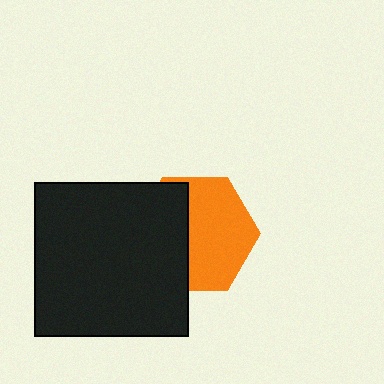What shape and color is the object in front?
The object in front is a black square.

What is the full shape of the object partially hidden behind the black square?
The partially hidden object is an orange hexagon.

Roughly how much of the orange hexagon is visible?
About half of it is visible (roughly 57%).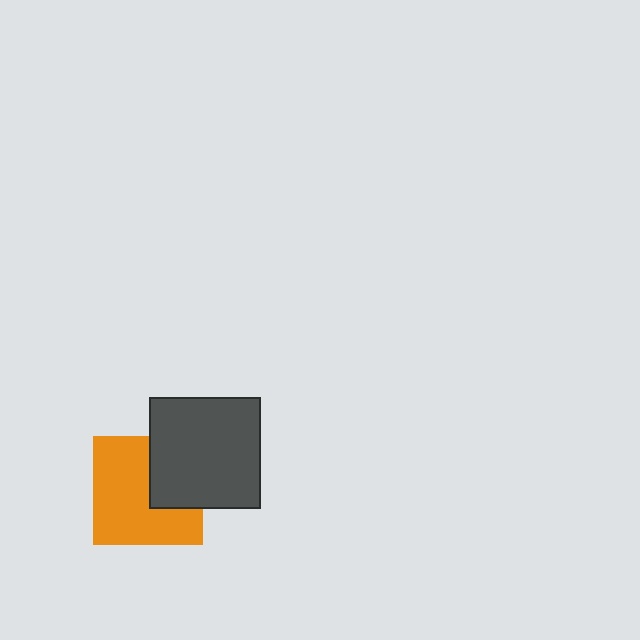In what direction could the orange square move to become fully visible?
The orange square could move left. That would shift it out from behind the dark gray square entirely.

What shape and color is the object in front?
The object in front is a dark gray square.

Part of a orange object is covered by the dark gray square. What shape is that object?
It is a square.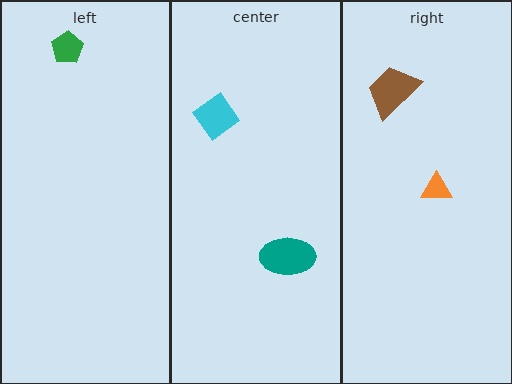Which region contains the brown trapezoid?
The right region.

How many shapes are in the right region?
2.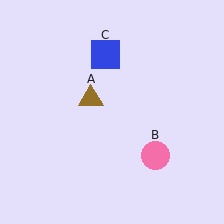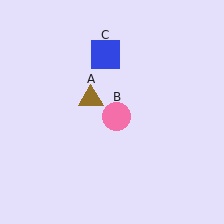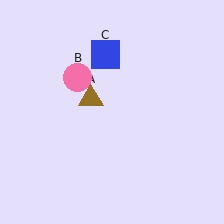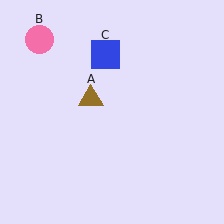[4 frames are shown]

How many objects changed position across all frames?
1 object changed position: pink circle (object B).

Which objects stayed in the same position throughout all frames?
Brown triangle (object A) and blue square (object C) remained stationary.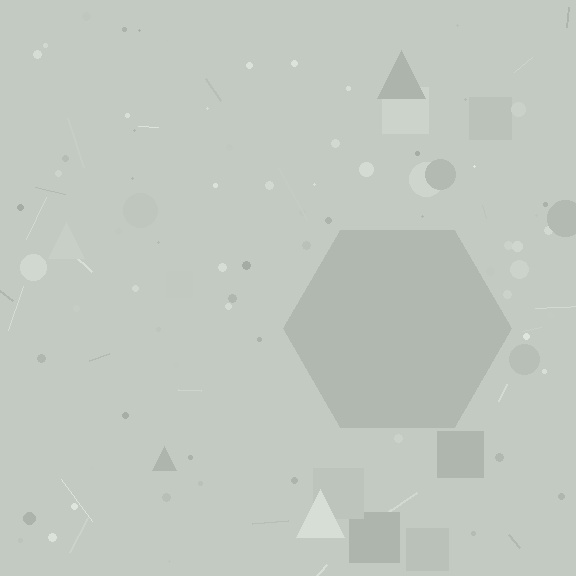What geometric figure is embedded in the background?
A hexagon is embedded in the background.